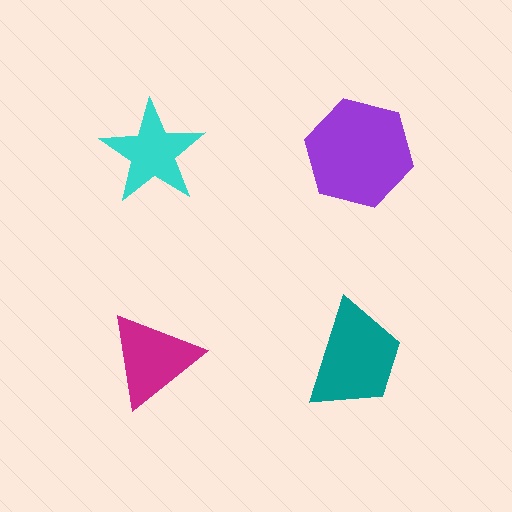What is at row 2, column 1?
A magenta triangle.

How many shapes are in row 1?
2 shapes.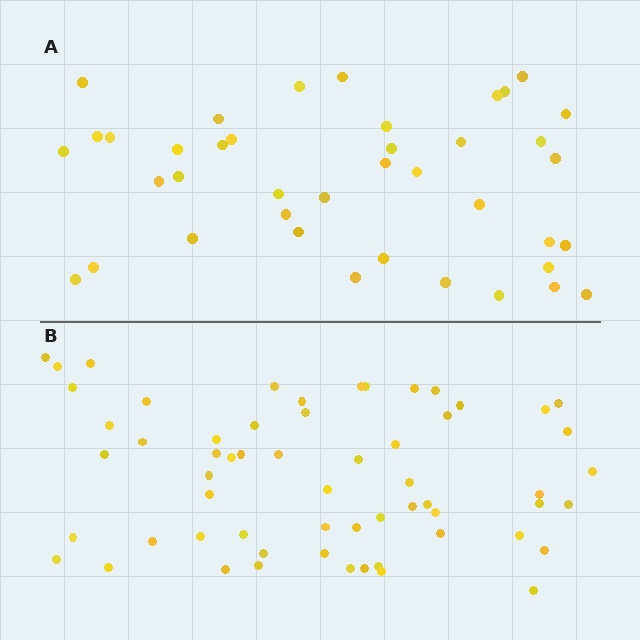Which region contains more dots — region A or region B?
Region B (the bottom region) has more dots.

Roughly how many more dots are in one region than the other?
Region B has approximately 20 more dots than region A.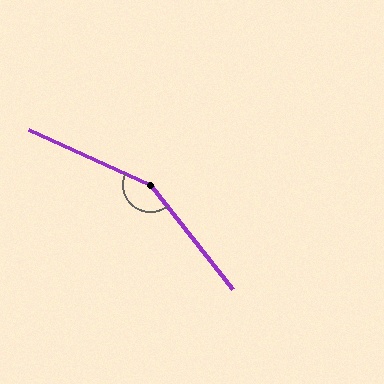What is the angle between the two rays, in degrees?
Approximately 152 degrees.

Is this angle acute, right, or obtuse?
It is obtuse.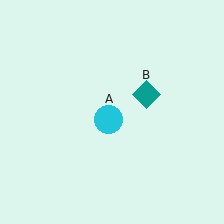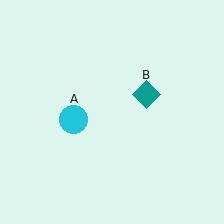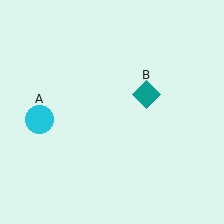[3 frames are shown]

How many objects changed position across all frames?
1 object changed position: cyan circle (object A).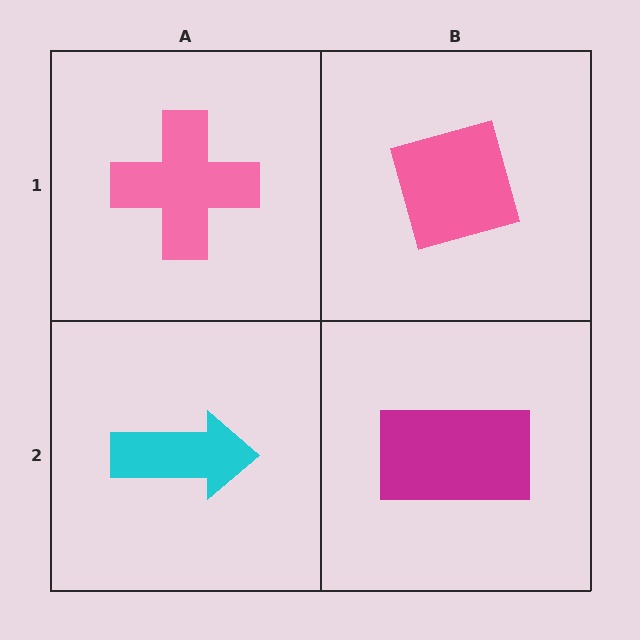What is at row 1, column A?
A pink cross.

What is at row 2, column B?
A magenta rectangle.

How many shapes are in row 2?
2 shapes.